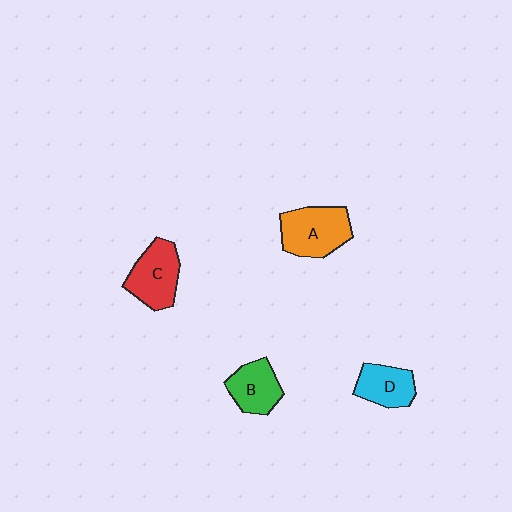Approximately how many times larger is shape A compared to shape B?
Approximately 1.4 times.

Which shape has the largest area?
Shape A (orange).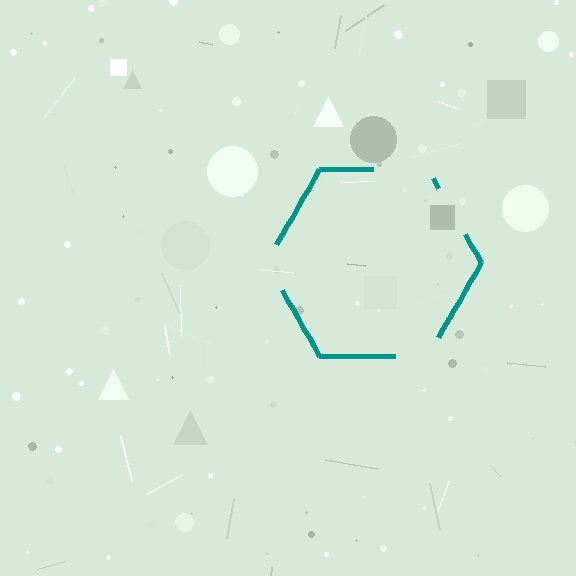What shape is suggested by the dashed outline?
The dashed outline suggests a hexagon.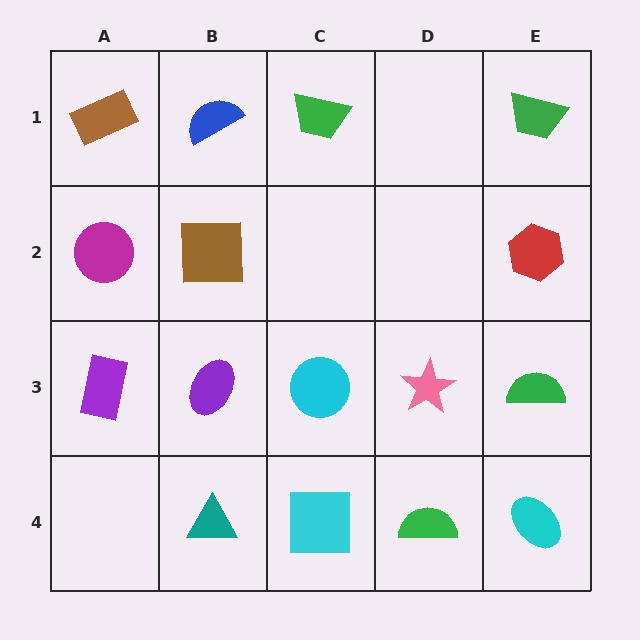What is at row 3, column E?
A green semicircle.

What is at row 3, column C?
A cyan circle.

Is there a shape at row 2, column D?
No, that cell is empty.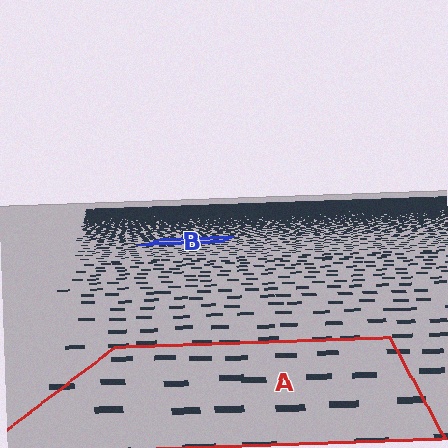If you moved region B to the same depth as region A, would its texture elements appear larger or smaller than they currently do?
They would appear larger. At a closer depth, the same texture elements are projected at a bigger on-screen size.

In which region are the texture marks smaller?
The texture marks are smaller in region B, because it is farther away.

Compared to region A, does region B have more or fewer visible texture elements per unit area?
Region B has more texture elements per unit area — they are packed more densely because it is farther away.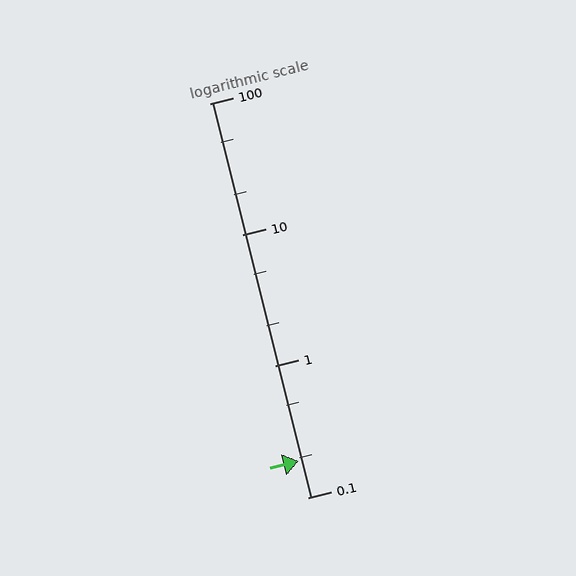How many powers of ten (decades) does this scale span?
The scale spans 3 decades, from 0.1 to 100.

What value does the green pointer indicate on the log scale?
The pointer indicates approximately 0.19.